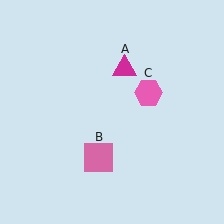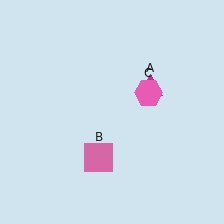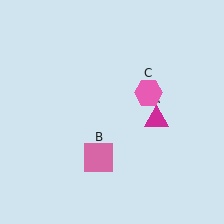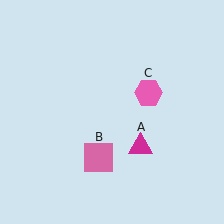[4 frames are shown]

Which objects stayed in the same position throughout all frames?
Pink square (object B) and pink hexagon (object C) remained stationary.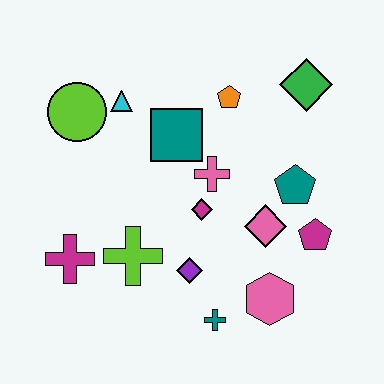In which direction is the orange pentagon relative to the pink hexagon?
The orange pentagon is above the pink hexagon.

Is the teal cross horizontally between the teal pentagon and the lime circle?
Yes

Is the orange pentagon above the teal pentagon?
Yes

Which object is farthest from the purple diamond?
The green diamond is farthest from the purple diamond.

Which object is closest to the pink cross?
The magenta diamond is closest to the pink cross.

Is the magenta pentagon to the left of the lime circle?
No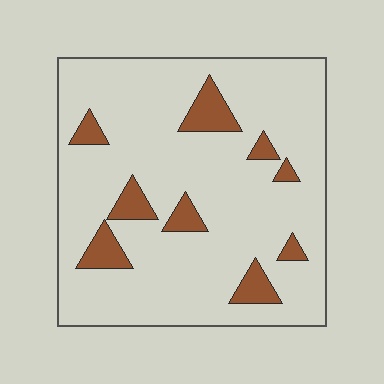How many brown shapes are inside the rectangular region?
9.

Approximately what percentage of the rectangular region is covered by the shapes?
Approximately 15%.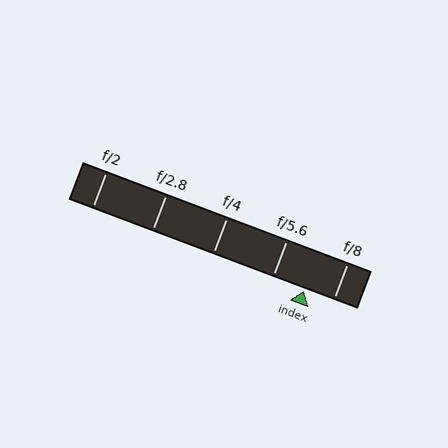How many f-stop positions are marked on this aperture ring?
There are 5 f-stop positions marked.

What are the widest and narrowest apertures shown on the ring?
The widest aperture shown is f/2 and the narrowest is f/8.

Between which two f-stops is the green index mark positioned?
The index mark is between f/5.6 and f/8.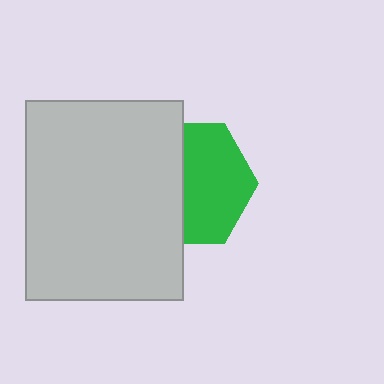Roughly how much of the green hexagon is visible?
About half of it is visible (roughly 56%).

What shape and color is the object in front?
The object in front is a light gray rectangle.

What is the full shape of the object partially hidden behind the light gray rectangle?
The partially hidden object is a green hexagon.